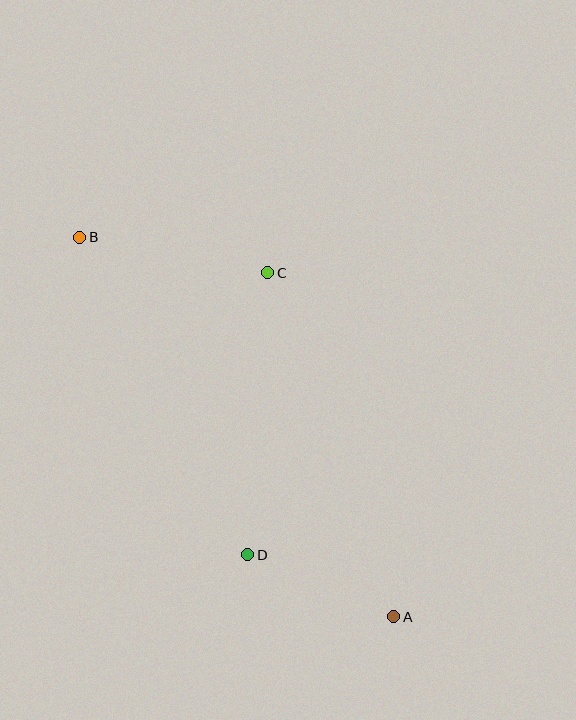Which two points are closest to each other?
Points A and D are closest to each other.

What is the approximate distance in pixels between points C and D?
The distance between C and D is approximately 283 pixels.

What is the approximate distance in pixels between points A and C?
The distance between A and C is approximately 366 pixels.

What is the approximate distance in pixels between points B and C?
The distance between B and C is approximately 191 pixels.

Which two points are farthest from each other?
Points A and B are farthest from each other.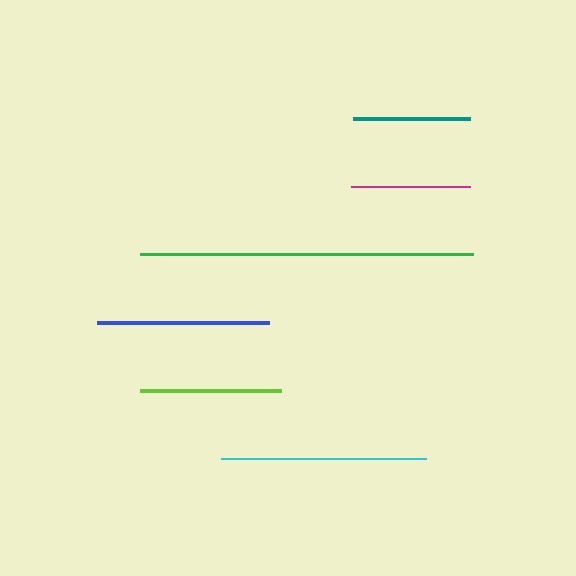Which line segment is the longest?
The green line is the longest at approximately 333 pixels.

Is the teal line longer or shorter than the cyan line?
The cyan line is longer than the teal line.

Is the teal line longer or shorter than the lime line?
The lime line is longer than the teal line.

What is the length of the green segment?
The green segment is approximately 333 pixels long.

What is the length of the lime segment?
The lime segment is approximately 141 pixels long.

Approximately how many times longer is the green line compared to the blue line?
The green line is approximately 1.9 times the length of the blue line.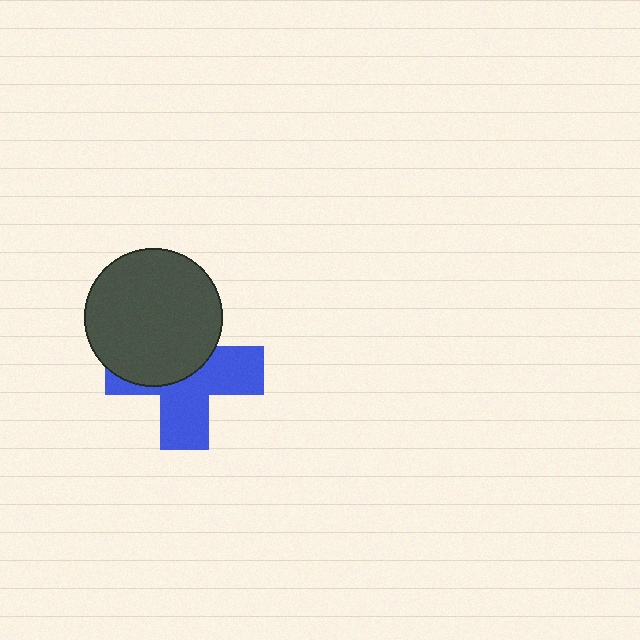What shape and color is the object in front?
The object in front is a dark gray circle.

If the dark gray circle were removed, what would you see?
You would see the complete blue cross.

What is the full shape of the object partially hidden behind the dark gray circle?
The partially hidden object is a blue cross.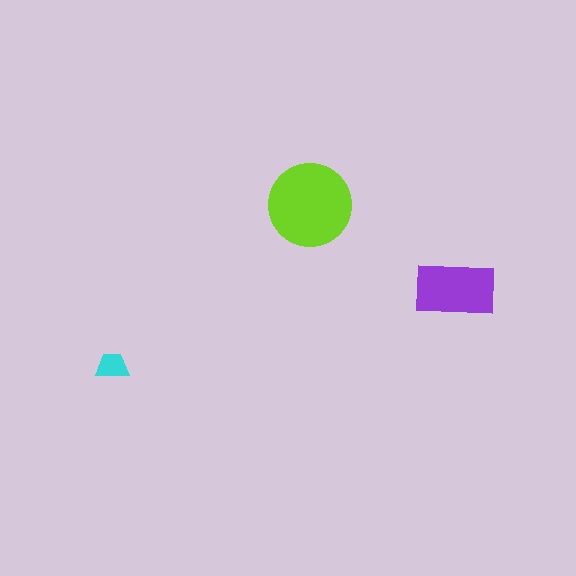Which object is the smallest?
The cyan trapezoid.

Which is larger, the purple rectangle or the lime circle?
The lime circle.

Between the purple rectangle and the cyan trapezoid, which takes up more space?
The purple rectangle.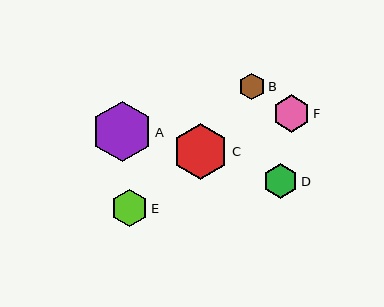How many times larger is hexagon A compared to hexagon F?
Hexagon A is approximately 1.6 times the size of hexagon F.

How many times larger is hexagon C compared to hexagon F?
Hexagon C is approximately 1.5 times the size of hexagon F.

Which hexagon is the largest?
Hexagon A is the largest with a size of approximately 60 pixels.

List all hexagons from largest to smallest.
From largest to smallest: A, C, F, E, D, B.